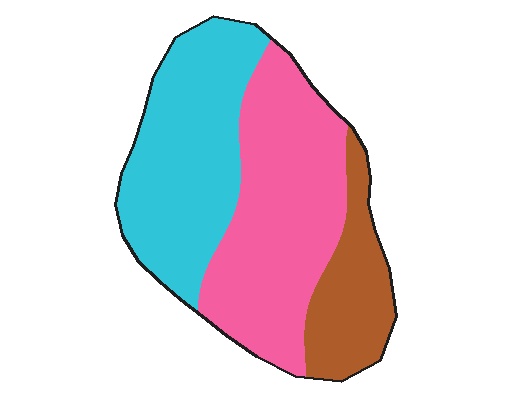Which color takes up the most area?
Pink, at roughly 45%.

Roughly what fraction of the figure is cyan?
Cyan takes up about three eighths (3/8) of the figure.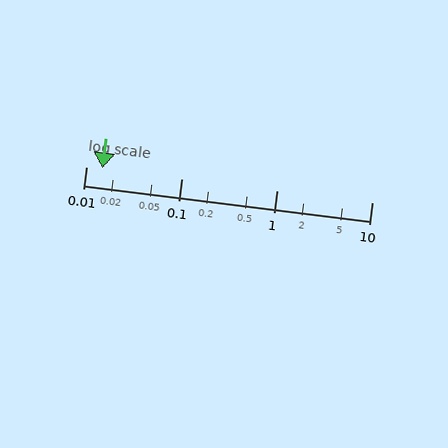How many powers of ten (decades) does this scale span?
The scale spans 3 decades, from 0.01 to 10.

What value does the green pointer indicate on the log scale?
The pointer indicates approximately 0.015.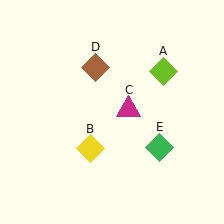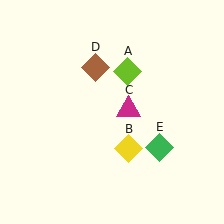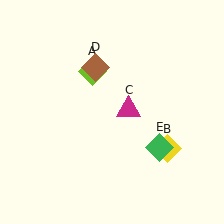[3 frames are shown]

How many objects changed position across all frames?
2 objects changed position: lime diamond (object A), yellow diamond (object B).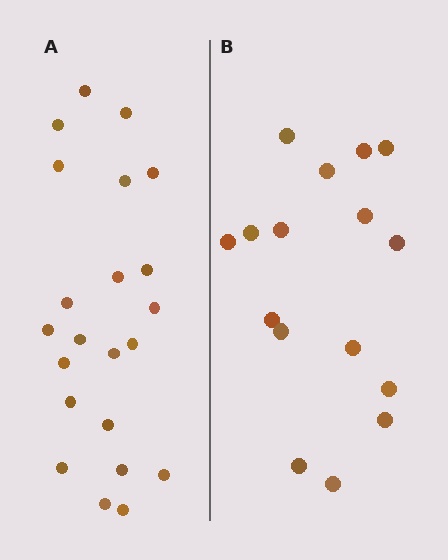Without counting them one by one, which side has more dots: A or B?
Region A (the left region) has more dots.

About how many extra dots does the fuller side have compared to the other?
Region A has about 6 more dots than region B.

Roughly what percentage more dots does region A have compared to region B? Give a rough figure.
About 40% more.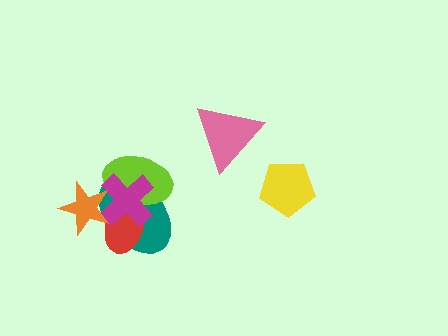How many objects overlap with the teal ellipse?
4 objects overlap with the teal ellipse.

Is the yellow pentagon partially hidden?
No, no other shape covers it.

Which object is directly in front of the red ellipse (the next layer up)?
The lime ellipse is directly in front of the red ellipse.